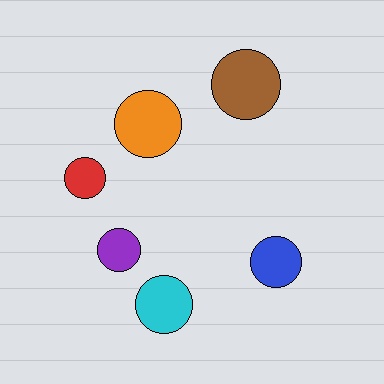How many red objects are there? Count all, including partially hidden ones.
There is 1 red object.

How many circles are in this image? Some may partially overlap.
There are 6 circles.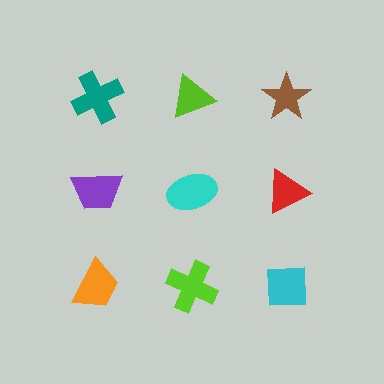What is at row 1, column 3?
A brown star.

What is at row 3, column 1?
An orange trapezoid.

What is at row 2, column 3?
A red triangle.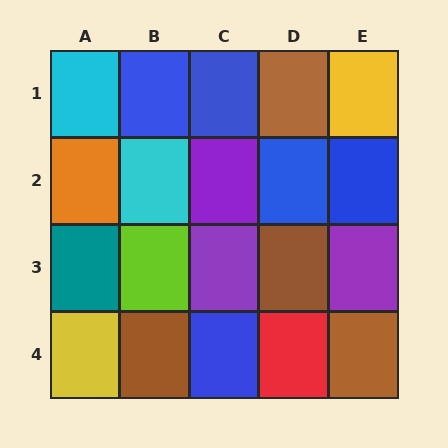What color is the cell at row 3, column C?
Purple.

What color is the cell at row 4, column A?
Yellow.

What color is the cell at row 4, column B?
Brown.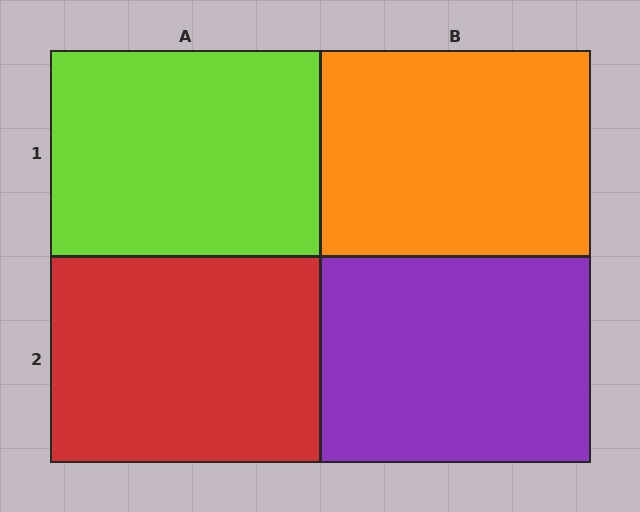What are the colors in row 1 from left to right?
Lime, orange.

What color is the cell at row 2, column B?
Purple.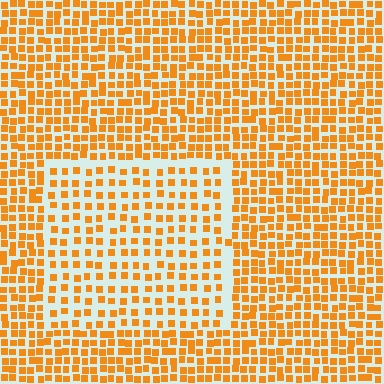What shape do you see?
I see a rectangle.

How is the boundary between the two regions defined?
The boundary is defined by a change in element density (approximately 1.8x ratio). All elements are the same color, size, and shape.